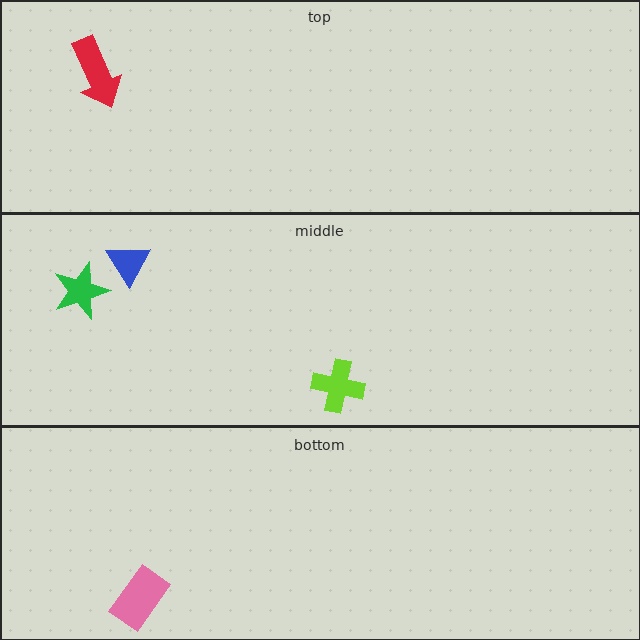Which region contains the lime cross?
The middle region.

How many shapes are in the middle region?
3.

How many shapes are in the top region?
1.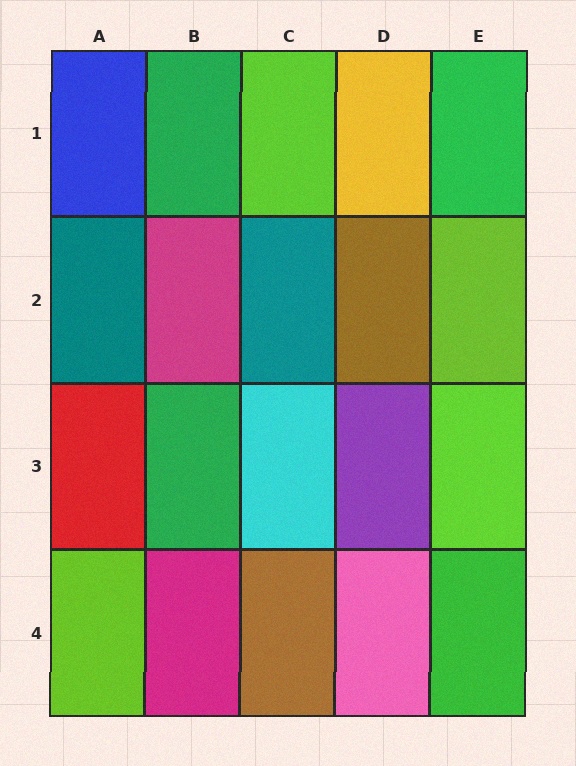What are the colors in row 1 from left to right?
Blue, green, lime, yellow, green.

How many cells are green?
4 cells are green.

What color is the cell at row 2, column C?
Teal.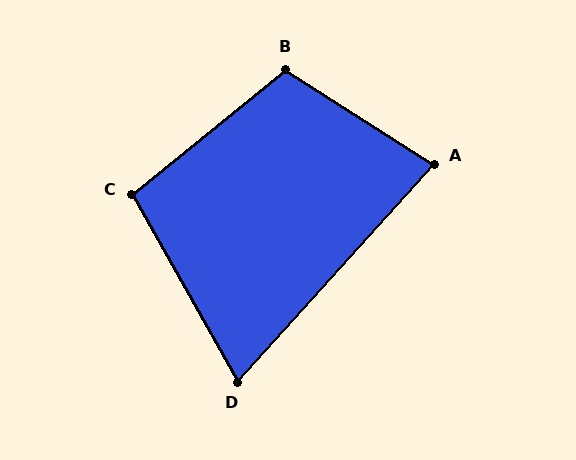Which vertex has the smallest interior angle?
D, at approximately 72 degrees.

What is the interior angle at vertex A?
Approximately 80 degrees (acute).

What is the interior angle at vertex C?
Approximately 100 degrees (obtuse).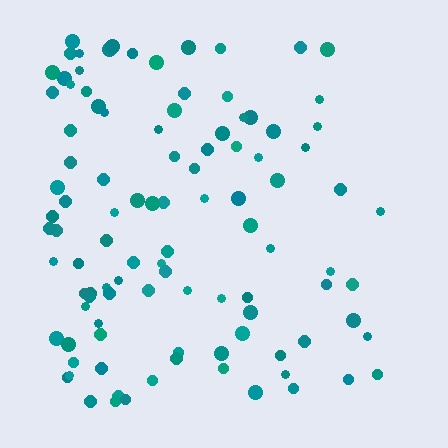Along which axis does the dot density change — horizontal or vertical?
Horizontal.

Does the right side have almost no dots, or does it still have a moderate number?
Still a moderate number, just noticeably fewer than the left.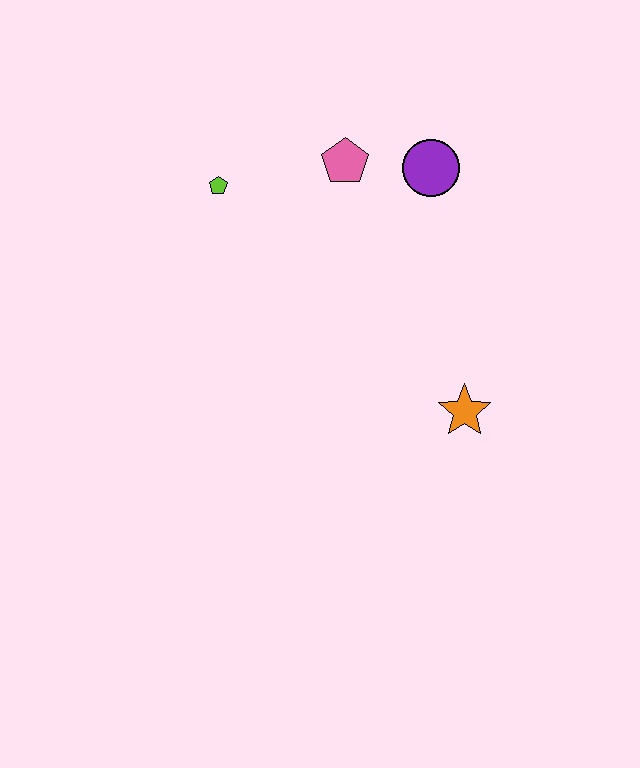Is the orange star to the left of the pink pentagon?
No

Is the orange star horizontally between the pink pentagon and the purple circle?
No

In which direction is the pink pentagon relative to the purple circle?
The pink pentagon is to the left of the purple circle.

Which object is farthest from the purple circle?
The orange star is farthest from the purple circle.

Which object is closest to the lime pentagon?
The pink pentagon is closest to the lime pentagon.